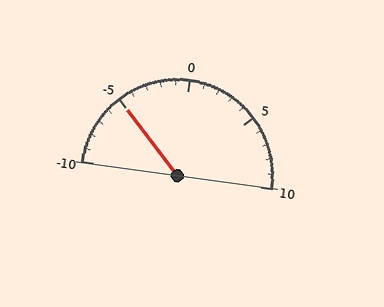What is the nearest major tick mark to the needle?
The nearest major tick mark is -5.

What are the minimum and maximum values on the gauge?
The gauge ranges from -10 to 10.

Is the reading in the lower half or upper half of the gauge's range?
The reading is in the lower half of the range (-10 to 10).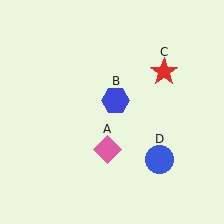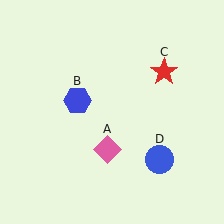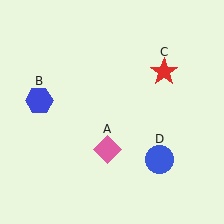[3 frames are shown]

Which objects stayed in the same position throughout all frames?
Pink diamond (object A) and red star (object C) and blue circle (object D) remained stationary.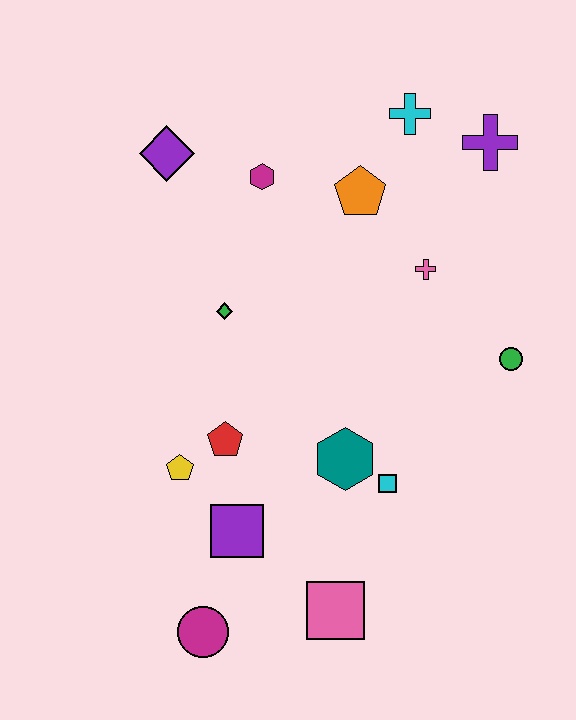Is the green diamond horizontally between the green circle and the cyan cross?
No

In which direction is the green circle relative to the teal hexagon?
The green circle is to the right of the teal hexagon.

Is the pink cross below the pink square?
No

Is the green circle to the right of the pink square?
Yes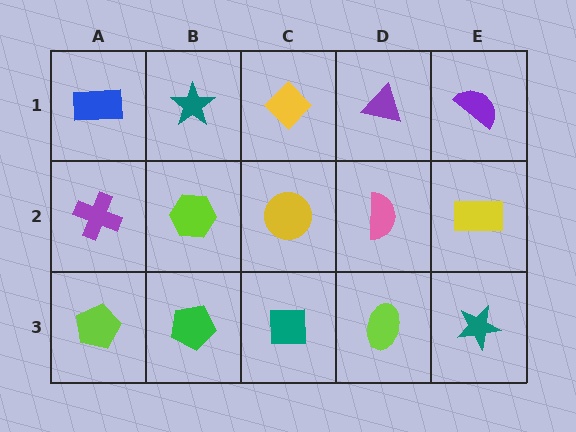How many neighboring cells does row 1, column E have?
2.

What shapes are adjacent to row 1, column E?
A yellow rectangle (row 2, column E), a purple triangle (row 1, column D).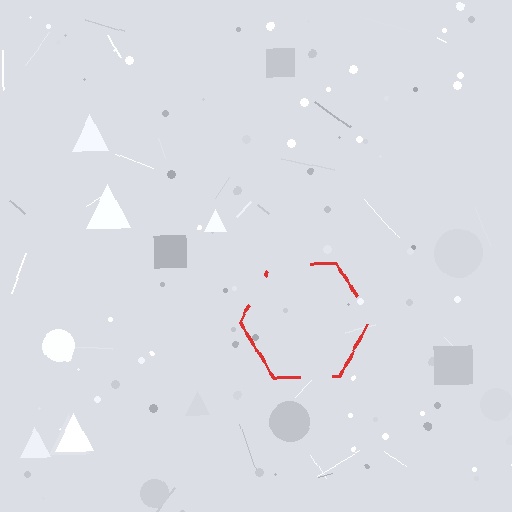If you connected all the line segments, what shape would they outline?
They would outline a hexagon.